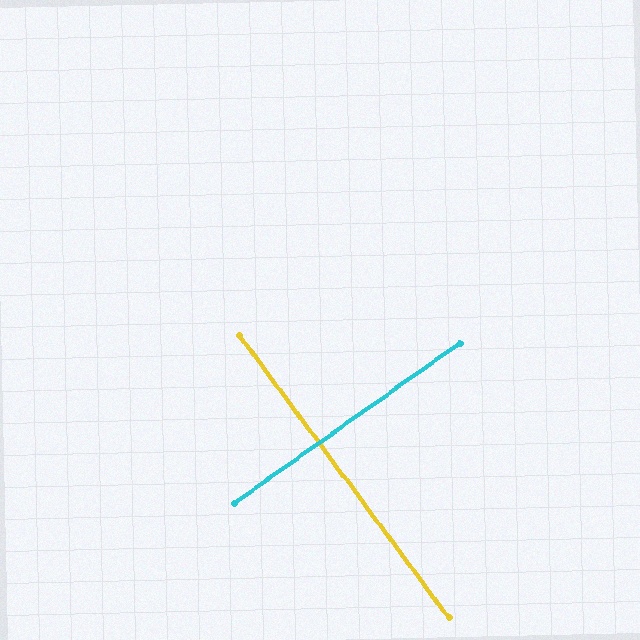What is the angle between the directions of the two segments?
Approximately 89 degrees.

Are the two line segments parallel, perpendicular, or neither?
Perpendicular — they meet at approximately 89°.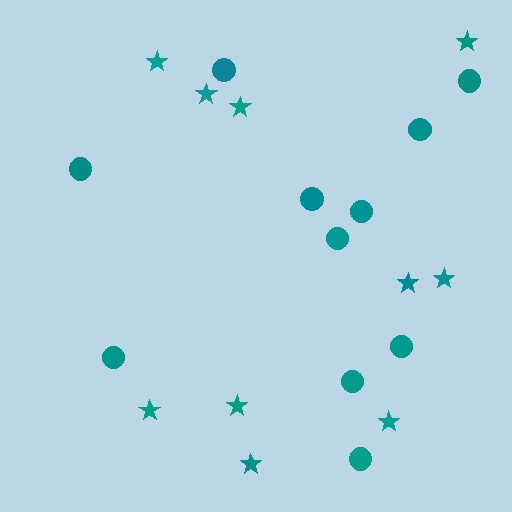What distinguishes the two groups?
There are 2 groups: one group of stars (10) and one group of circles (11).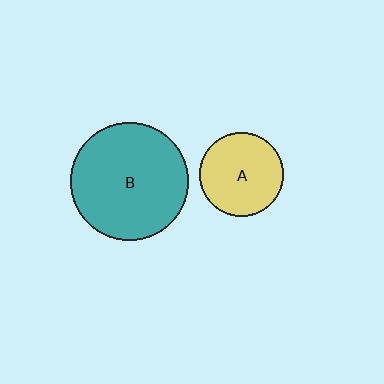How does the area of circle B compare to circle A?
Approximately 2.0 times.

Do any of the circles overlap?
No, none of the circles overlap.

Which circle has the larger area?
Circle B (teal).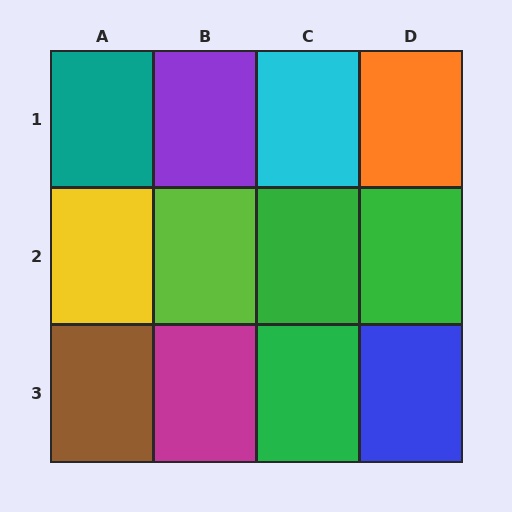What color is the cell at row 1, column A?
Teal.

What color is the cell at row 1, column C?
Cyan.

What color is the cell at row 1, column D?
Orange.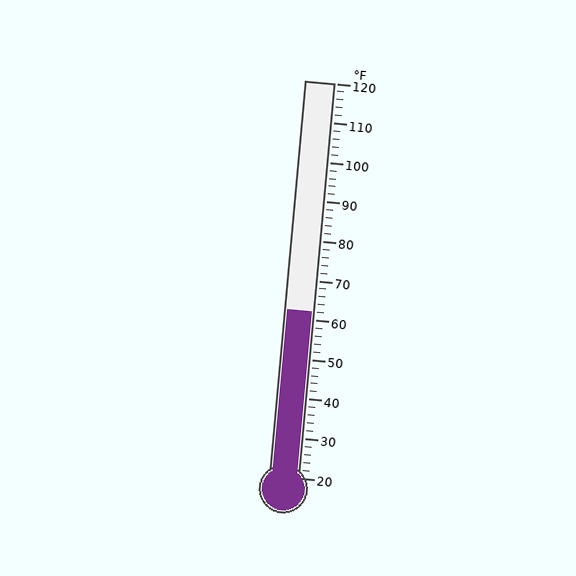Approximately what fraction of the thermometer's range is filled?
The thermometer is filled to approximately 40% of its range.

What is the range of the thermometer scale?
The thermometer scale ranges from 20°F to 120°F.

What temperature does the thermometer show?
The thermometer shows approximately 62°F.